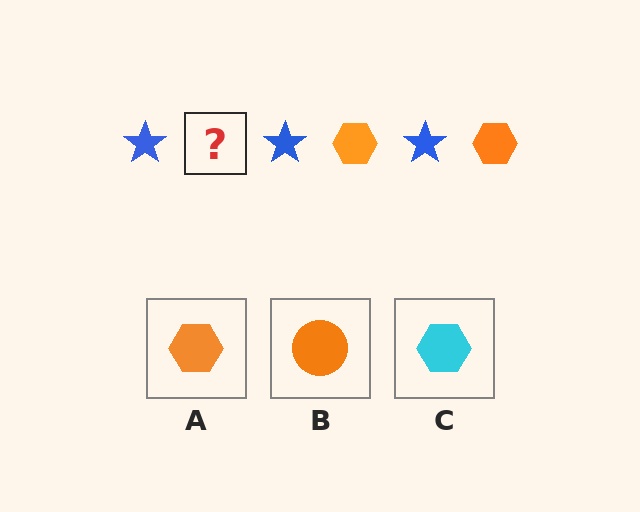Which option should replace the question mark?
Option A.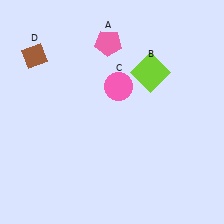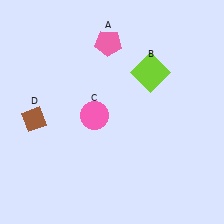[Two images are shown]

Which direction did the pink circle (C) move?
The pink circle (C) moved down.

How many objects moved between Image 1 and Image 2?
2 objects moved between the two images.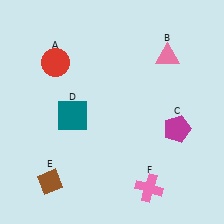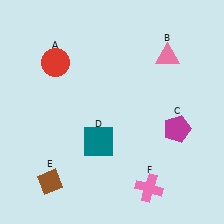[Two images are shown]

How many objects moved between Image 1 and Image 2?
1 object moved between the two images.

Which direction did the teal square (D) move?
The teal square (D) moved right.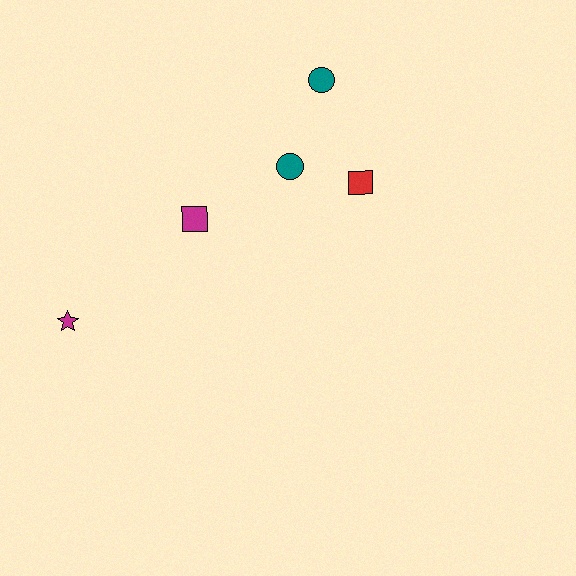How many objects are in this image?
There are 5 objects.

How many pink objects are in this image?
There are no pink objects.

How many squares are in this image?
There are 2 squares.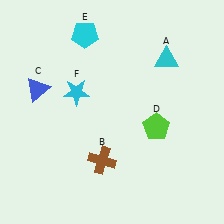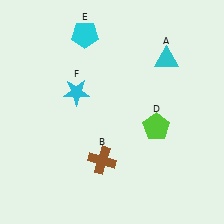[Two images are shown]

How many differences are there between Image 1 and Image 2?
There is 1 difference between the two images.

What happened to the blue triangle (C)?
The blue triangle (C) was removed in Image 2. It was in the top-left area of Image 1.